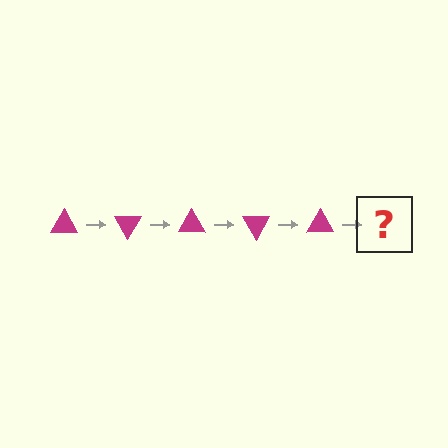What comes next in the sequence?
The next element should be a magenta triangle rotated 300 degrees.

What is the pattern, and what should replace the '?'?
The pattern is that the triangle rotates 60 degrees each step. The '?' should be a magenta triangle rotated 300 degrees.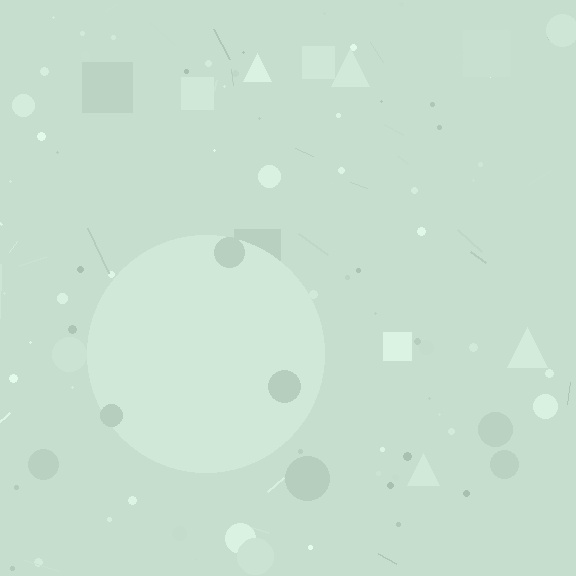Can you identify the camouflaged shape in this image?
The camouflaged shape is a circle.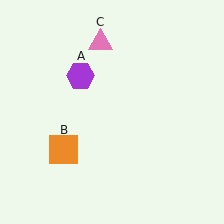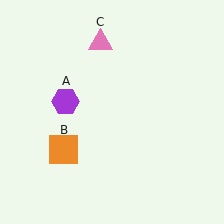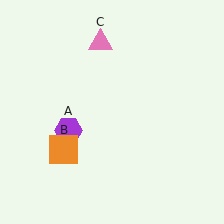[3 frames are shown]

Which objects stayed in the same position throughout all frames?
Orange square (object B) and pink triangle (object C) remained stationary.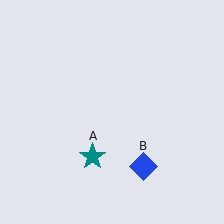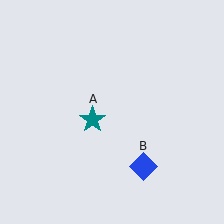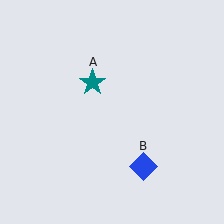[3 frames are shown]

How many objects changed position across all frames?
1 object changed position: teal star (object A).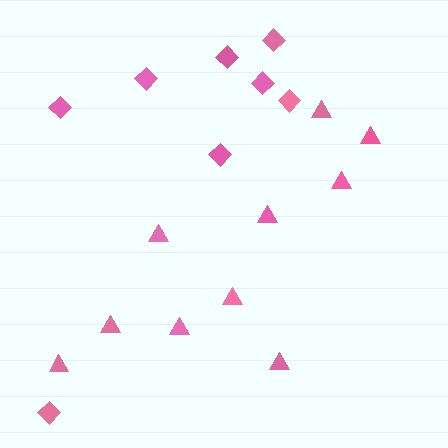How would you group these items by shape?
There are 2 groups: one group of diamonds (8) and one group of triangles (10).